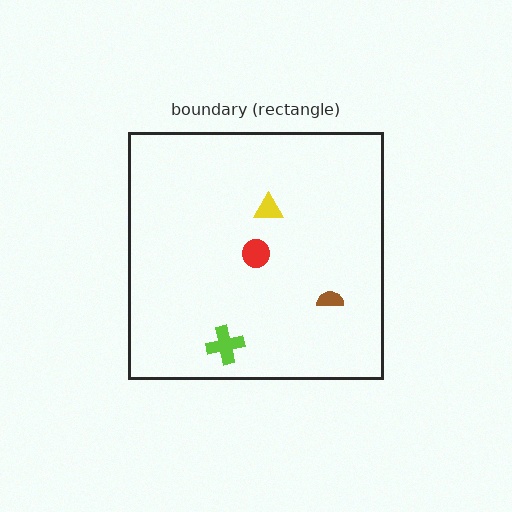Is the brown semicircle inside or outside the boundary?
Inside.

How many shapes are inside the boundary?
4 inside, 0 outside.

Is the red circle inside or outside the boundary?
Inside.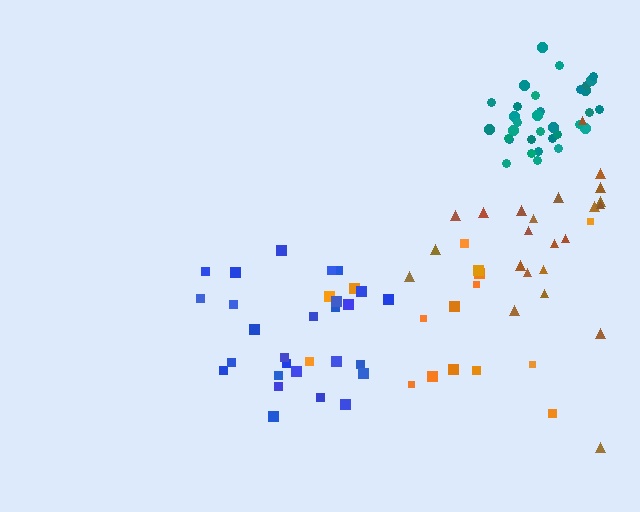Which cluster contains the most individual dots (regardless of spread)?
Teal (33).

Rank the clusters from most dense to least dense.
teal, blue, brown, orange.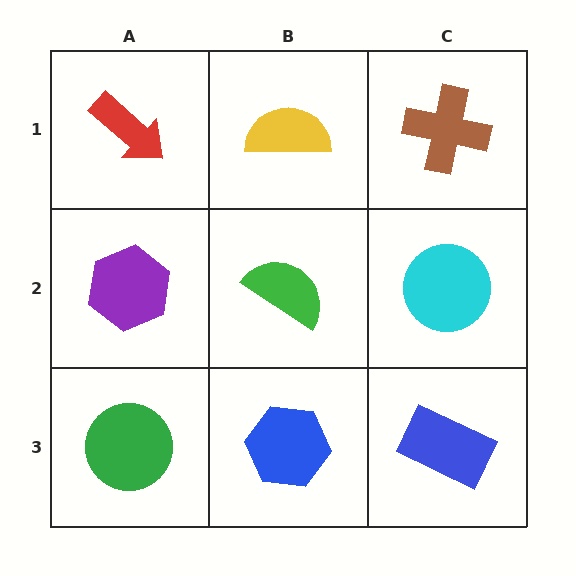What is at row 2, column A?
A purple hexagon.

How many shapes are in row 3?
3 shapes.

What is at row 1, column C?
A brown cross.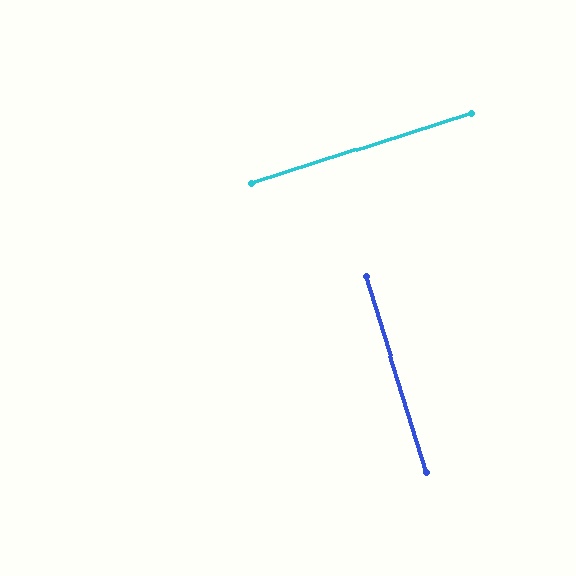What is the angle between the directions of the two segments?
Approximately 90 degrees.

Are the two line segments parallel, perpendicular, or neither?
Perpendicular — they meet at approximately 90°.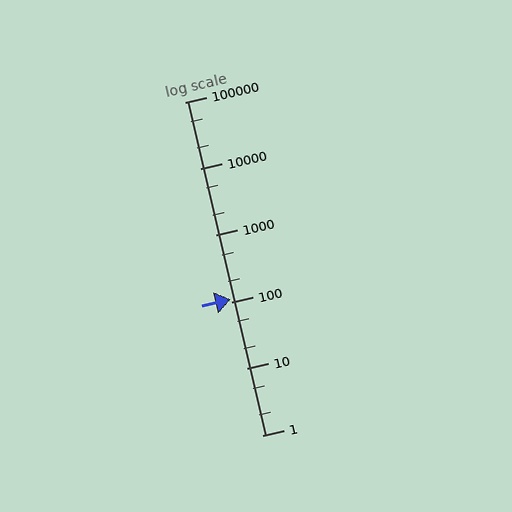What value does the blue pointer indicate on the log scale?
The pointer indicates approximately 110.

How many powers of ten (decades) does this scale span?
The scale spans 5 decades, from 1 to 100000.